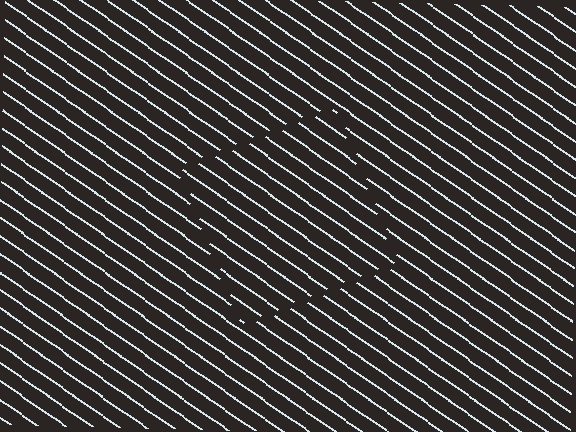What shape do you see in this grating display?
An illusory square. The interior of the shape contains the same grating, shifted by half a period — the contour is defined by the phase discontinuity where line-ends from the inner and outer gratings abut.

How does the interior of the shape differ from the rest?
The interior of the shape contains the same grating, shifted by half a period — the contour is defined by the phase discontinuity where line-ends from the inner and outer gratings abut.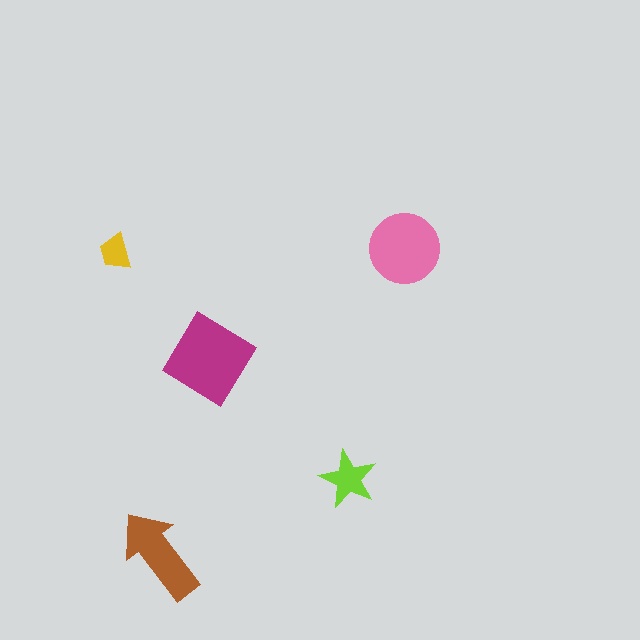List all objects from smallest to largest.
The yellow trapezoid, the lime star, the brown arrow, the pink circle, the magenta diamond.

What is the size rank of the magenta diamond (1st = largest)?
1st.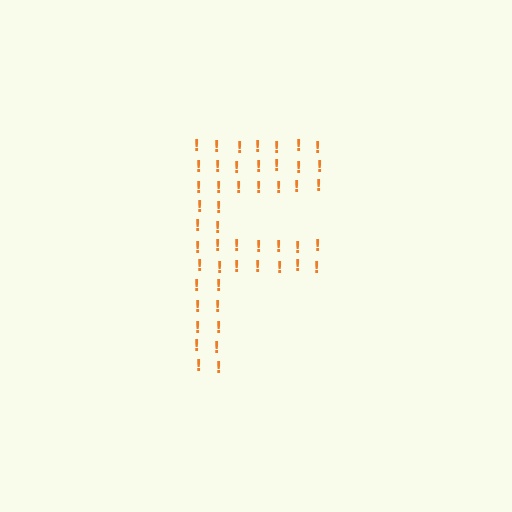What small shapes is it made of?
It is made of small exclamation marks.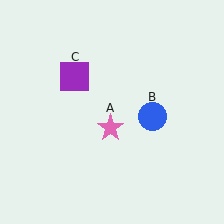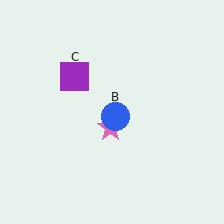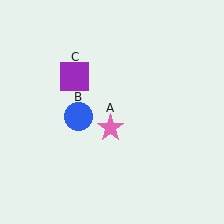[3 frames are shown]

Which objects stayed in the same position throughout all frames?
Pink star (object A) and purple square (object C) remained stationary.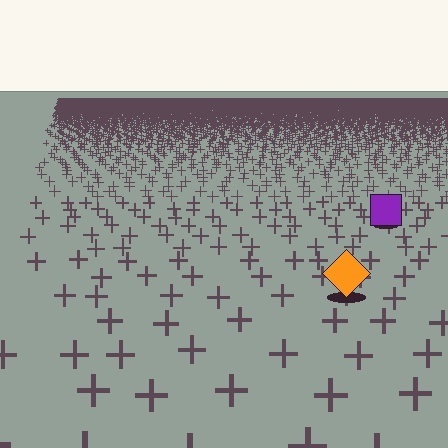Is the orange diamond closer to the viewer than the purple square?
Yes. The orange diamond is closer — you can tell from the texture gradient: the ground texture is coarser near it.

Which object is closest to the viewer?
The orange diamond is closest. The texture marks near it are larger and more spread out.